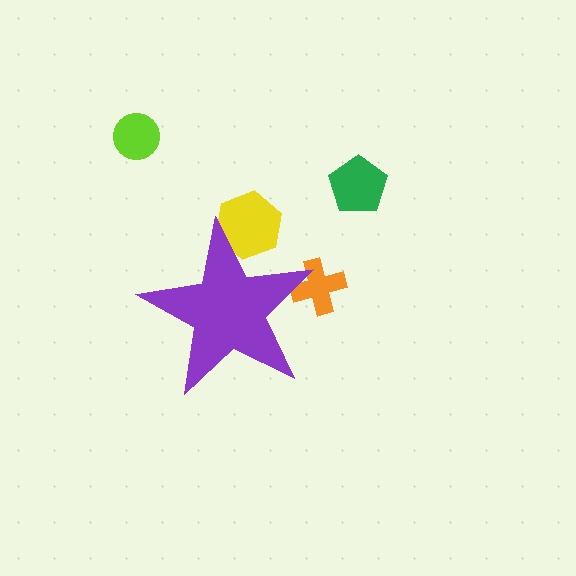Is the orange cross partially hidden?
Yes, the orange cross is partially hidden behind the purple star.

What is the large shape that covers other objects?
A purple star.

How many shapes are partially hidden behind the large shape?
2 shapes are partially hidden.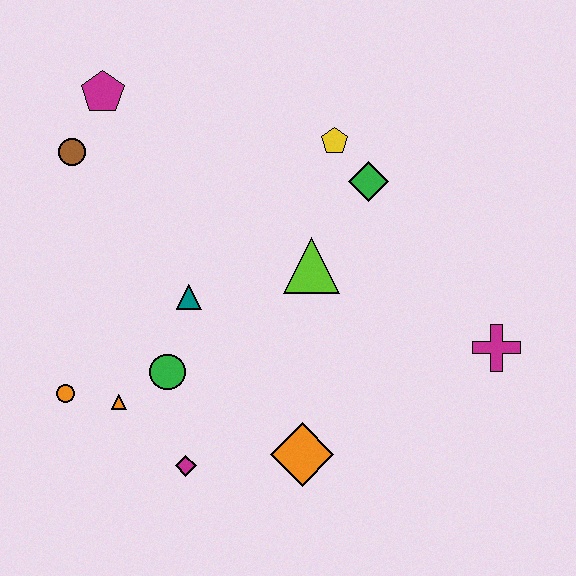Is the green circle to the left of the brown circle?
No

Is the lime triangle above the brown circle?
No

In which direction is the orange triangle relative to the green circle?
The orange triangle is to the left of the green circle.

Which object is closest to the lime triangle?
The green diamond is closest to the lime triangle.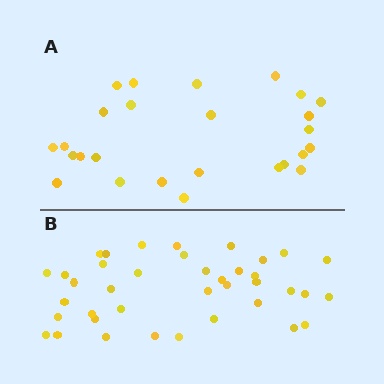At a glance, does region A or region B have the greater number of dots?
Region B (the bottom region) has more dots.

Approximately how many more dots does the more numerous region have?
Region B has approximately 15 more dots than region A.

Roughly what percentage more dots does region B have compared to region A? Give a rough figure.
About 50% more.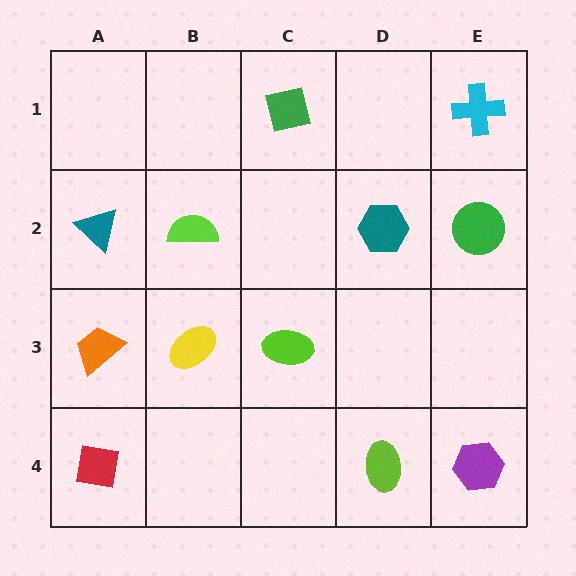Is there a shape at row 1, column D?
No, that cell is empty.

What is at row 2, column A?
A teal triangle.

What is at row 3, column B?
A yellow ellipse.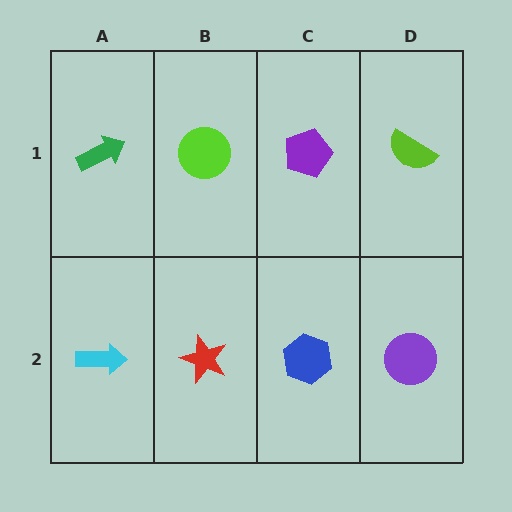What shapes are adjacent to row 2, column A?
A green arrow (row 1, column A), a red star (row 2, column B).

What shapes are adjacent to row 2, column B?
A lime circle (row 1, column B), a cyan arrow (row 2, column A), a blue hexagon (row 2, column C).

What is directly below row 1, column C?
A blue hexagon.